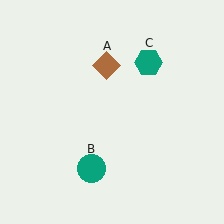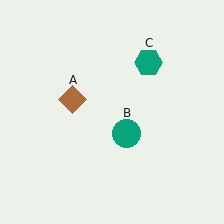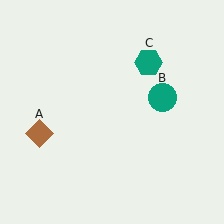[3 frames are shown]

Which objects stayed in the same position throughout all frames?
Teal hexagon (object C) remained stationary.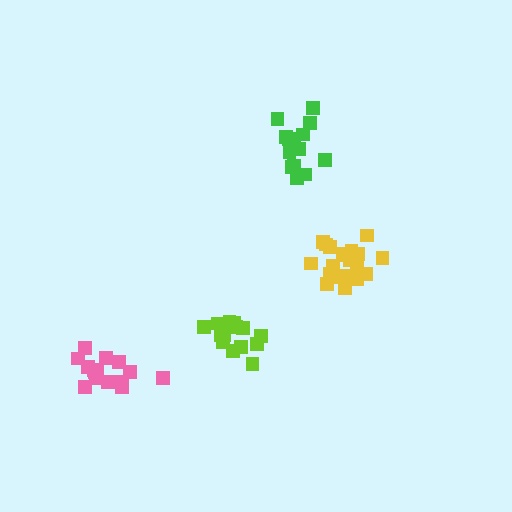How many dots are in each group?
Group 1: 14 dots, Group 2: 16 dots, Group 3: 15 dots, Group 4: 20 dots (65 total).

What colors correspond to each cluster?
The clusters are colored: green, lime, pink, yellow.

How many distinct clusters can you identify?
There are 4 distinct clusters.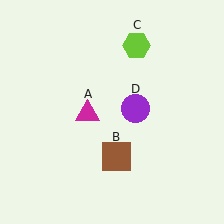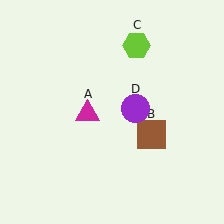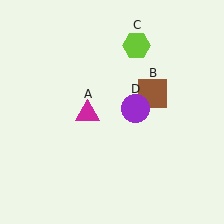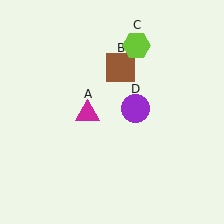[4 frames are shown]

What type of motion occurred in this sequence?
The brown square (object B) rotated counterclockwise around the center of the scene.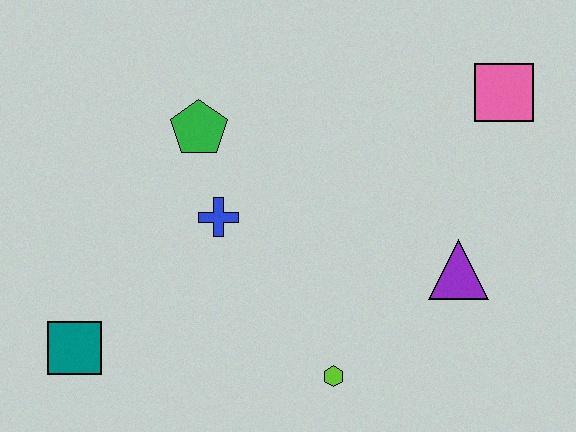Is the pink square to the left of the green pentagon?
No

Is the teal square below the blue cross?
Yes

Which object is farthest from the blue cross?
The pink square is farthest from the blue cross.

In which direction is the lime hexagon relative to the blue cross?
The lime hexagon is below the blue cross.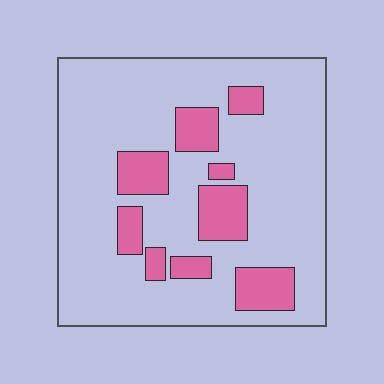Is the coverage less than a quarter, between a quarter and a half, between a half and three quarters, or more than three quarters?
Less than a quarter.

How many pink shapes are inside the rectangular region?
9.